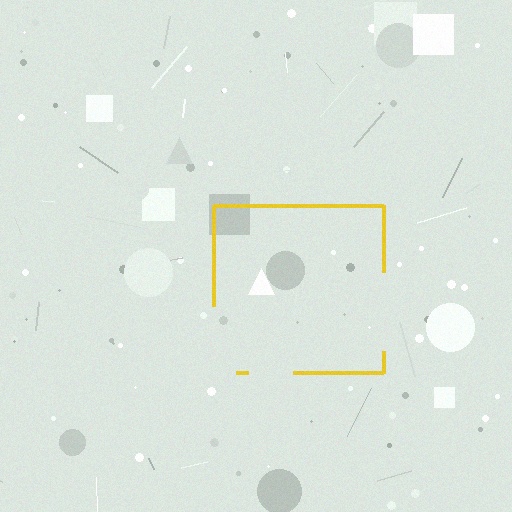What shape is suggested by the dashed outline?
The dashed outline suggests a square.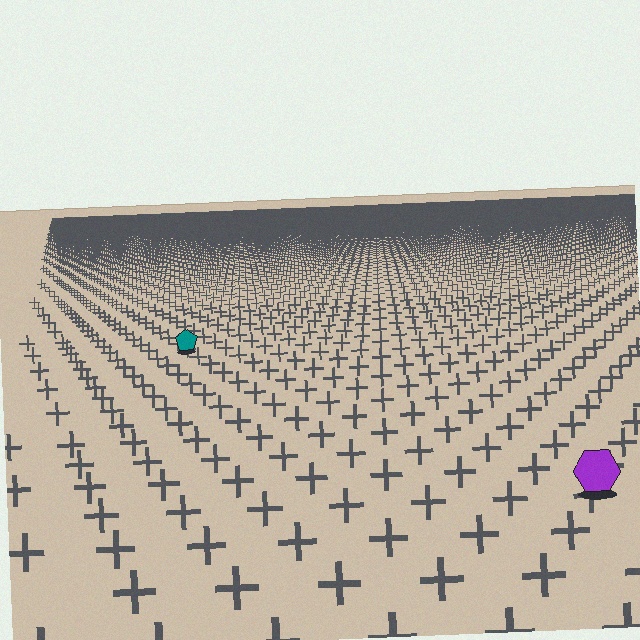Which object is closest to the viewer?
The purple hexagon is closest. The texture marks near it are larger and more spread out.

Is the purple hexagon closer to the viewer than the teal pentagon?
Yes. The purple hexagon is closer — you can tell from the texture gradient: the ground texture is coarser near it.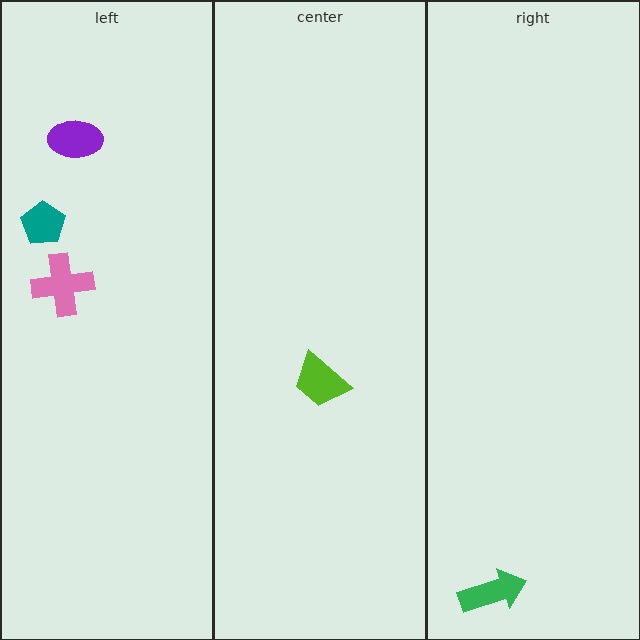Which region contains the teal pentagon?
The left region.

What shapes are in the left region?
The purple ellipse, the pink cross, the teal pentagon.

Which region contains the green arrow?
The right region.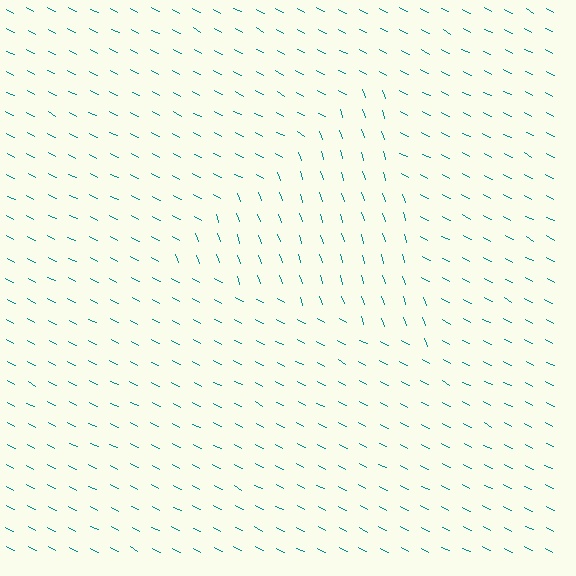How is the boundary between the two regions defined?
The boundary is defined purely by a change in line orientation (approximately 45 degrees difference). All lines are the same color and thickness.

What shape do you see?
I see a triangle.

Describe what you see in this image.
The image is filled with small teal line segments. A triangle region in the image has lines oriented differently from the surrounding lines, creating a visible texture boundary.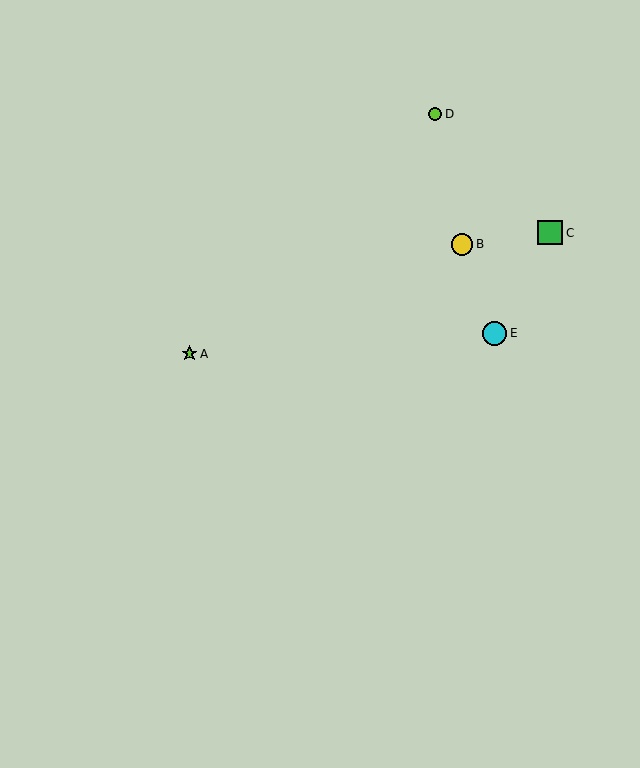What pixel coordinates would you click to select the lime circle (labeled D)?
Click at (435, 114) to select the lime circle D.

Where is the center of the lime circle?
The center of the lime circle is at (435, 114).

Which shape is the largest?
The green square (labeled C) is the largest.